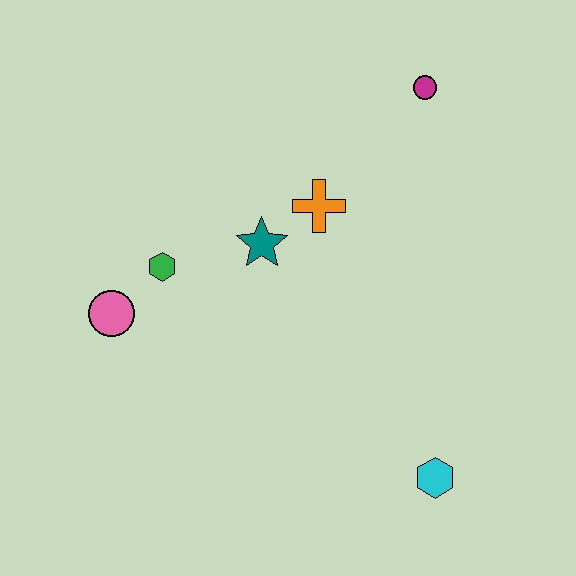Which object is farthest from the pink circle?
The magenta circle is farthest from the pink circle.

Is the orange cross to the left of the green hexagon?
No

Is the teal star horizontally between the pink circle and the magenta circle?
Yes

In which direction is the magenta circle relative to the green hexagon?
The magenta circle is to the right of the green hexagon.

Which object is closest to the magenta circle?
The orange cross is closest to the magenta circle.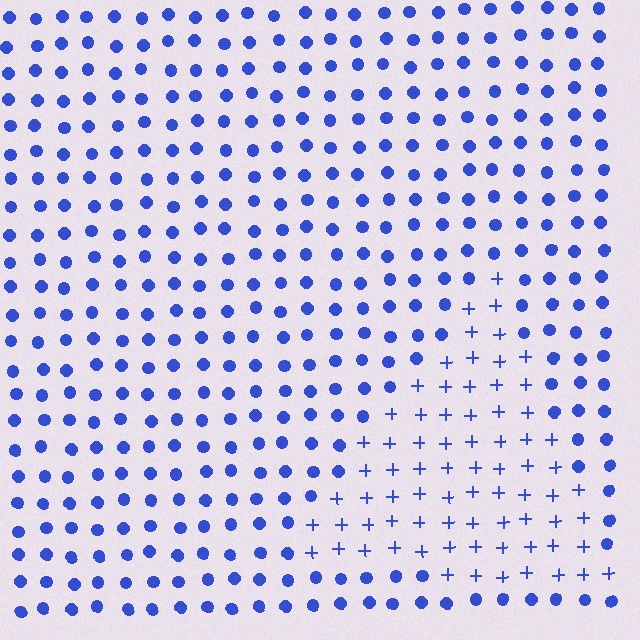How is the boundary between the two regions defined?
The boundary is defined by a change in element shape: plus signs inside vs. circles outside. All elements share the same color and spacing.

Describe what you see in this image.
The image is filled with small blue elements arranged in a uniform grid. A triangle-shaped region contains plus signs, while the surrounding area contains circles. The boundary is defined purely by the change in element shape.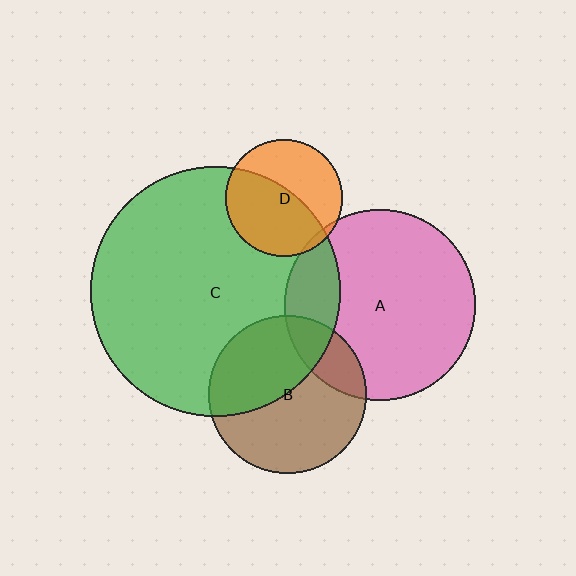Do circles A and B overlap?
Yes.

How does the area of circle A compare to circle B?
Approximately 1.5 times.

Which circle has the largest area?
Circle C (green).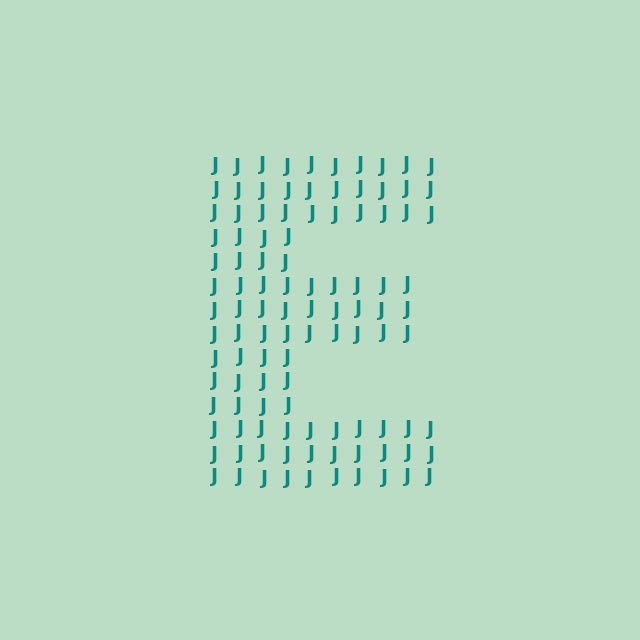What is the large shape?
The large shape is the letter E.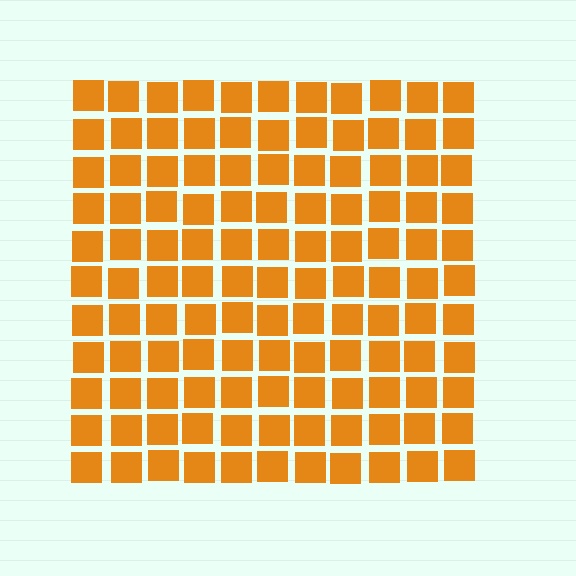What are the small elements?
The small elements are squares.